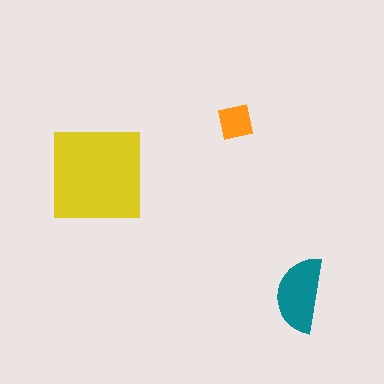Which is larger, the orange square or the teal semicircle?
The teal semicircle.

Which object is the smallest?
The orange square.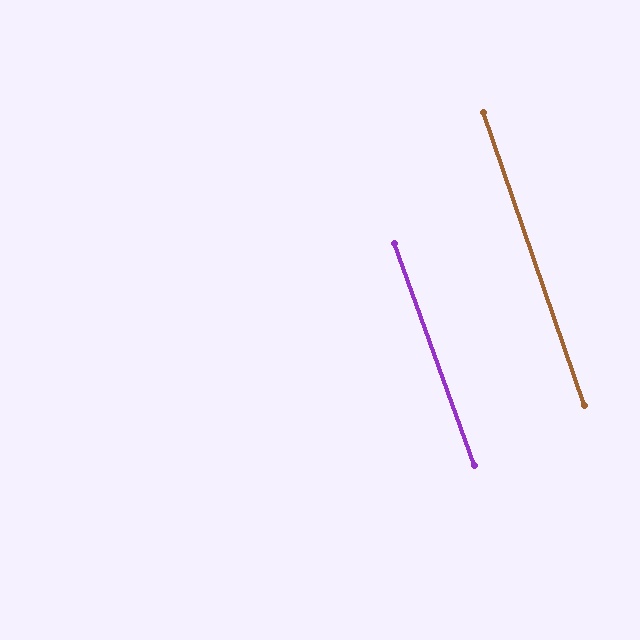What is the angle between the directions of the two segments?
Approximately 1 degree.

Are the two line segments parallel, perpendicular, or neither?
Parallel — their directions differ by only 0.7°.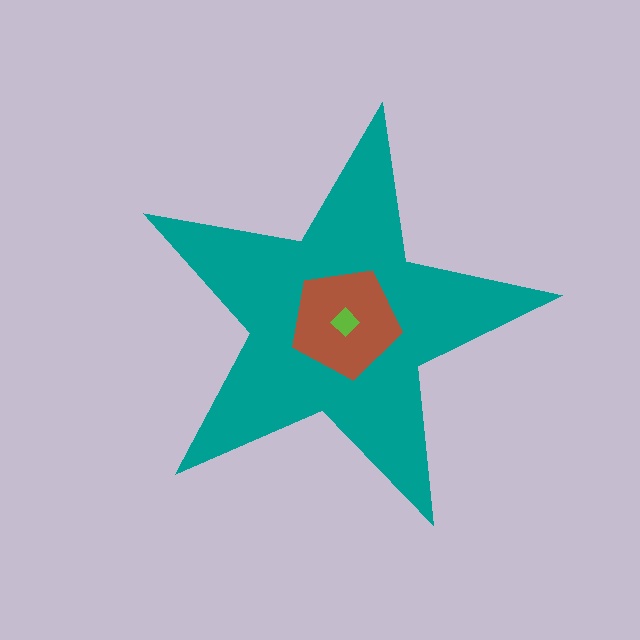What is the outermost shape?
The teal star.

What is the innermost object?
The lime diamond.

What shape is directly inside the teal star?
The brown pentagon.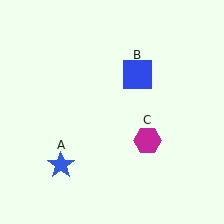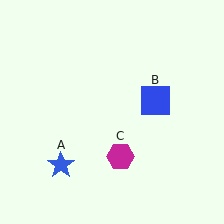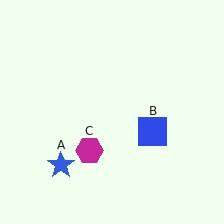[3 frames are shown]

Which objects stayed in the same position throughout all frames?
Blue star (object A) remained stationary.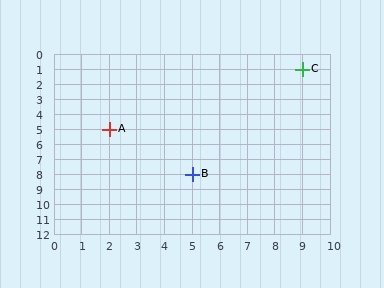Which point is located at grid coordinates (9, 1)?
Point C is at (9, 1).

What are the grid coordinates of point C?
Point C is at grid coordinates (9, 1).